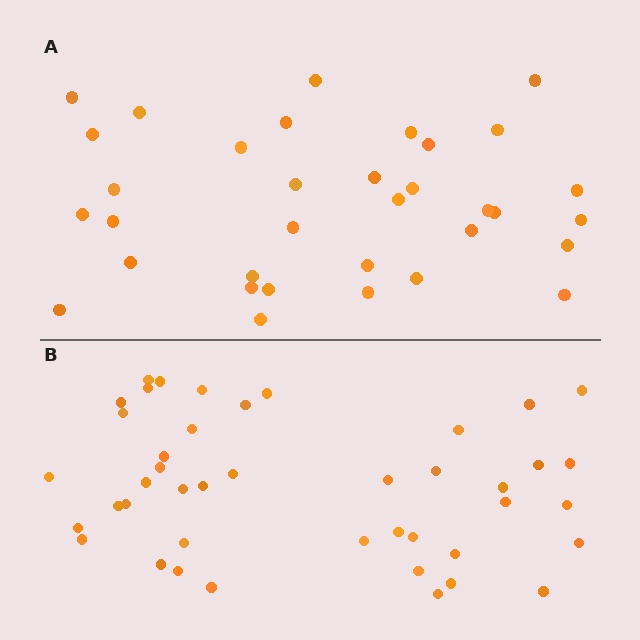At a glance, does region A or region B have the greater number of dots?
Region B (the bottom region) has more dots.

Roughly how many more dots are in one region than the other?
Region B has roughly 8 or so more dots than region A.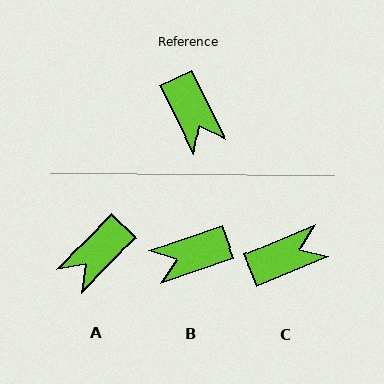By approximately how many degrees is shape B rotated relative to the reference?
Approximately 98 degrees clockwise.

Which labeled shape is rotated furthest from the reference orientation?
B, about 98 degrees away.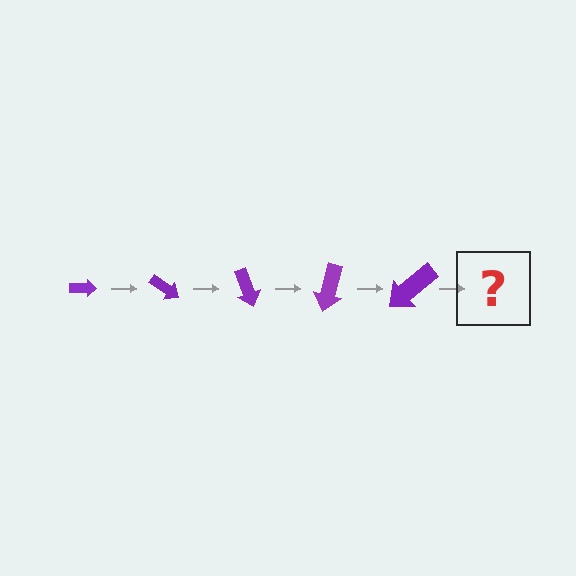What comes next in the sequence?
The next element should be an arrow, larger than the previous one and rotated 175 degrees from the start.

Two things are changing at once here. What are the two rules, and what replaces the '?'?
The two rules are that the arrow grows larger each step and it rotates 35 degrees each step. The '?' should be an arrow, larger than the previous one and rotated 175 degrees from the start.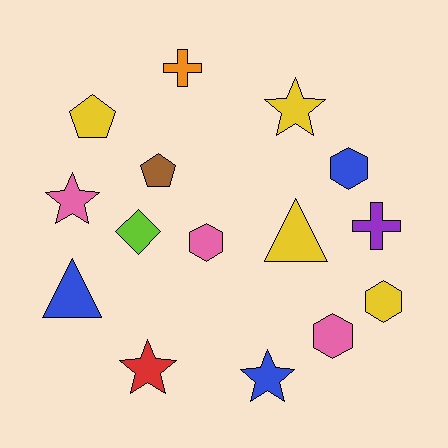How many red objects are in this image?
There is 1 red object.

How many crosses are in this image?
There are 2 crosses.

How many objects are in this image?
There are 15 objects.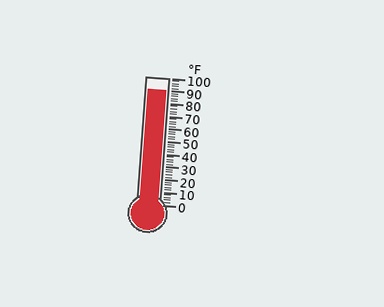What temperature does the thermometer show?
The thermometer shows approximately 90°F.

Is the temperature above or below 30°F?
The temperature is above 30°F.